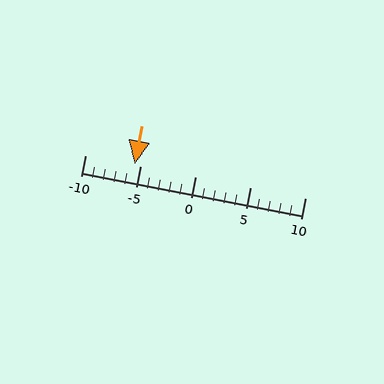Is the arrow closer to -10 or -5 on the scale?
The arrow is closer to -5.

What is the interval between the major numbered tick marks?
The major tick marks are spaced 5 units apart.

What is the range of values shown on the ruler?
The ruler shows values from -10 to 10.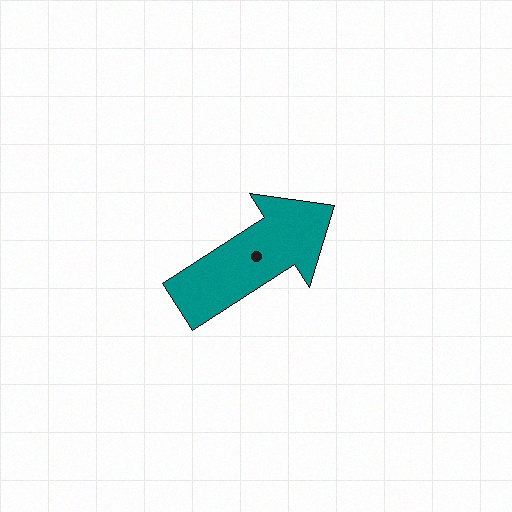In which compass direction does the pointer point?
Northeast.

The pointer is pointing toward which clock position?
Roughly 2 o'clock.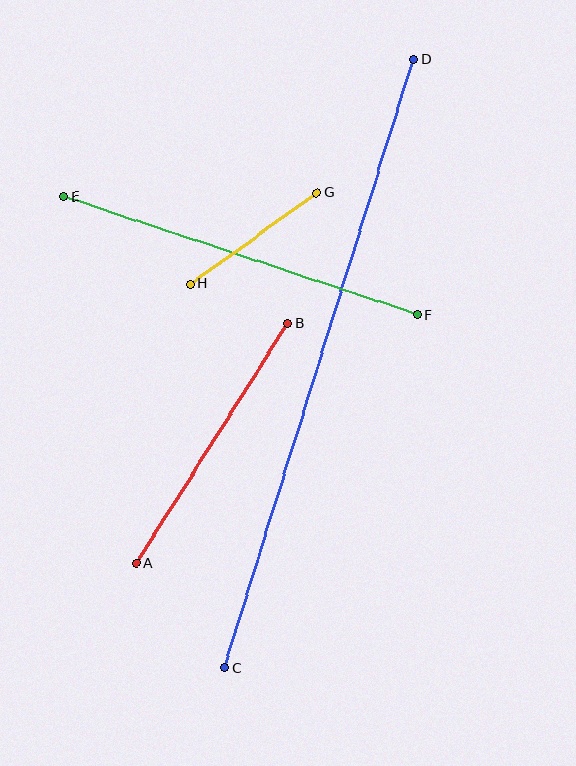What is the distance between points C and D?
The distance is approximately 638 pixels.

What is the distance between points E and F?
The distance is approximately 372 pixels.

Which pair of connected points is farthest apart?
Points C and D are farthest apart.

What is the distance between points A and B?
The distance is approximately 284 pixels.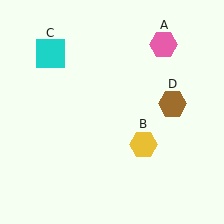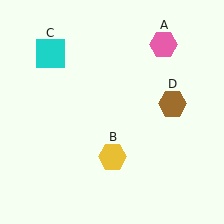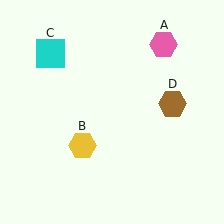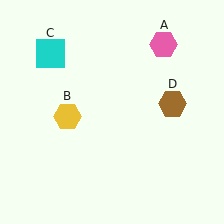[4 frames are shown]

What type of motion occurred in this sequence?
The yellow hexagon (object B) rotated clockwise around the center of the scene.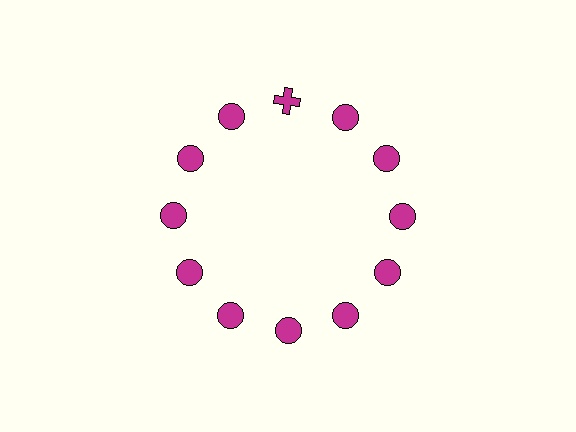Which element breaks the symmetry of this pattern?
The magenta cross at roughly the 12 o'clock position breaks the symmetry. All other shapes are magenta circles.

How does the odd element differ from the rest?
It has a different shape: cross instead of circle.